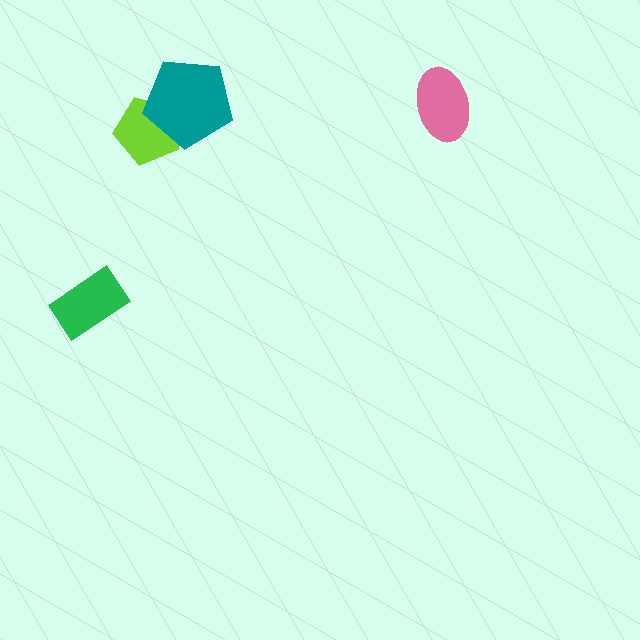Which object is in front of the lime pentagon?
The teal pentagon is in front of the lime pentagon.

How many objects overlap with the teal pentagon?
1 object overlaps with the teal pentagon.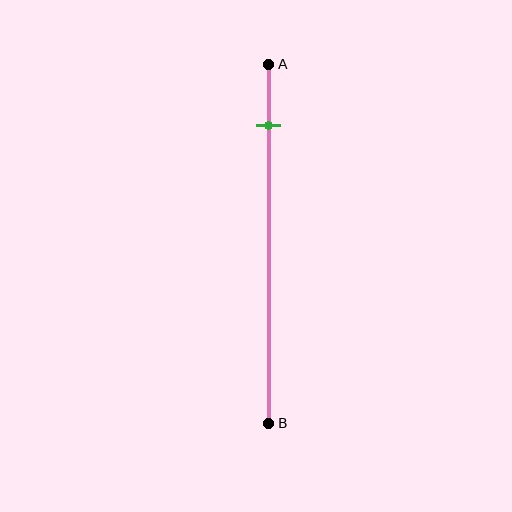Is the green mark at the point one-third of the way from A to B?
No, the mark is at about 15% from A, not at the 33% one-third point.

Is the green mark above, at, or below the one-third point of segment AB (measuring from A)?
The green mark is above the one-third point of segment AB.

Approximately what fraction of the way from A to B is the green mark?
The green mark is approximately 15% of the way from A to B.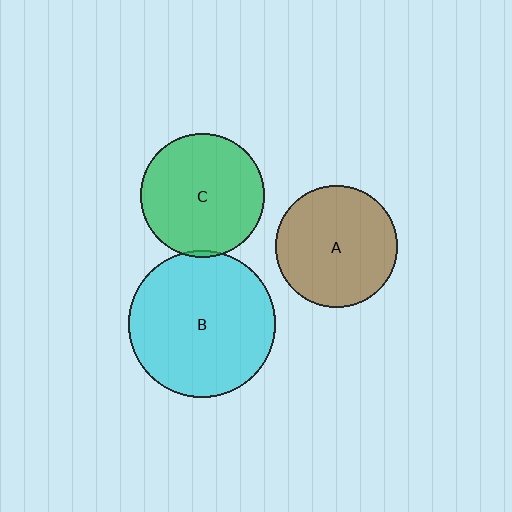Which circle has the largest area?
Circle B (cyan).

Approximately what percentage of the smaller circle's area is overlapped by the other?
Approximately 5%.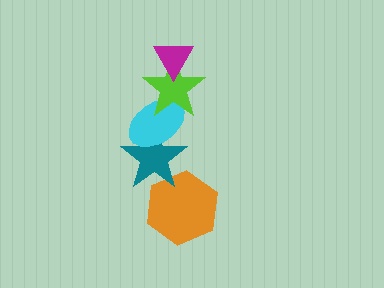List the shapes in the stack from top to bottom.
From top to bottom: the magenta triangle, the lime star, the cyan ellipse, the teal star, the orange hexagon.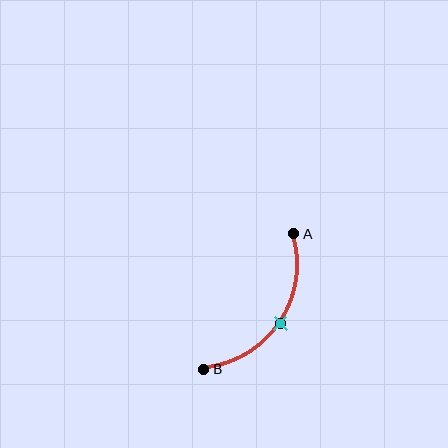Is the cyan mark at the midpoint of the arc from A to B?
Yes. The cyan mark lies on the arc at equal arc-length from both A and B — it is the arc midpoint.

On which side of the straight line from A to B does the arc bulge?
The arc bulges to the right of the straight line connecting A and B.